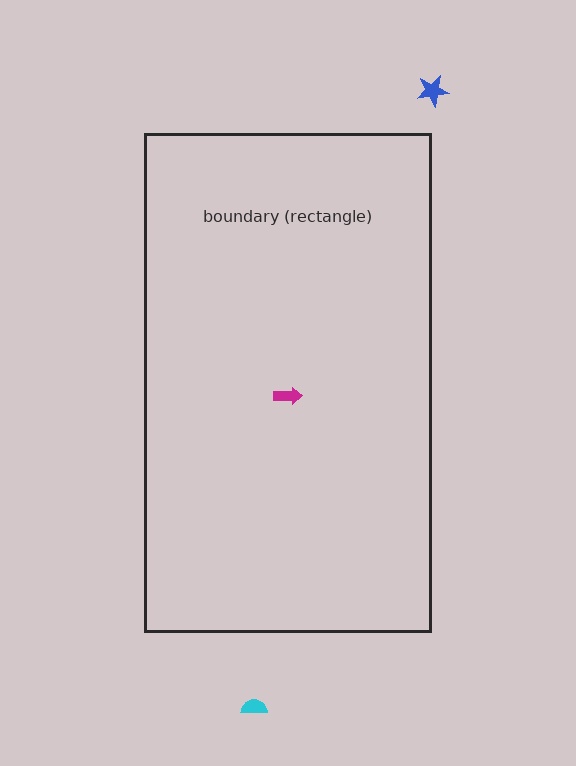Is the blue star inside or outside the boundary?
Outside.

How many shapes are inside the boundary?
1 inside, 2 outside.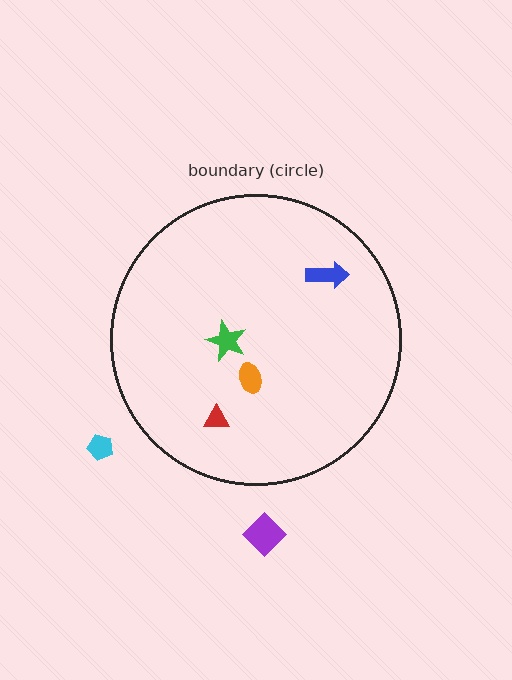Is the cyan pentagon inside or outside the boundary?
Outside.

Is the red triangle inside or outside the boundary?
Inside.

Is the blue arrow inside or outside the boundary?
Inside.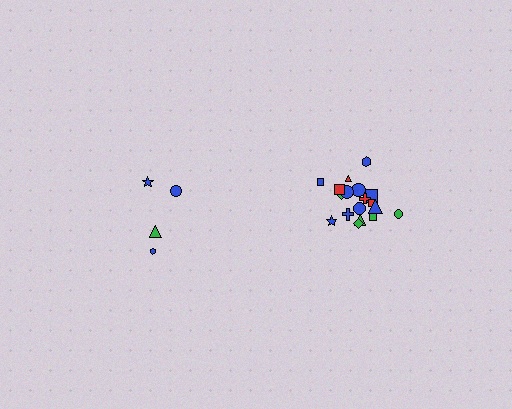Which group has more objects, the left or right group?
The right group.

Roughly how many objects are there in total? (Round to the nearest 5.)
Roughly 20 objects in total.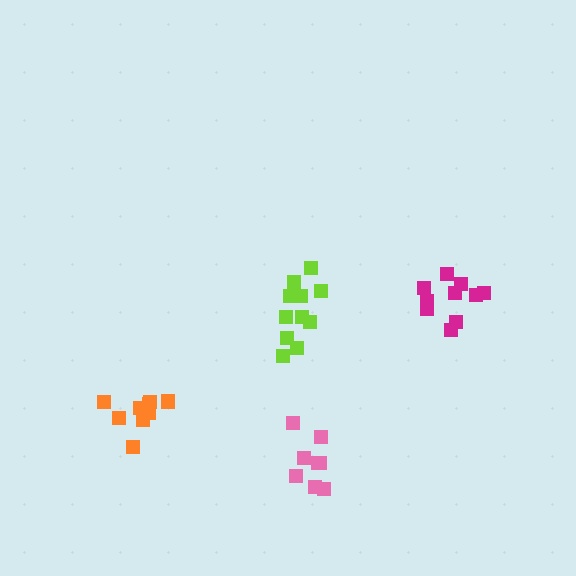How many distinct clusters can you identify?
There are 4 distinct clusters.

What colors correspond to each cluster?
The clusters are colored: lime, pink, orange, magenta.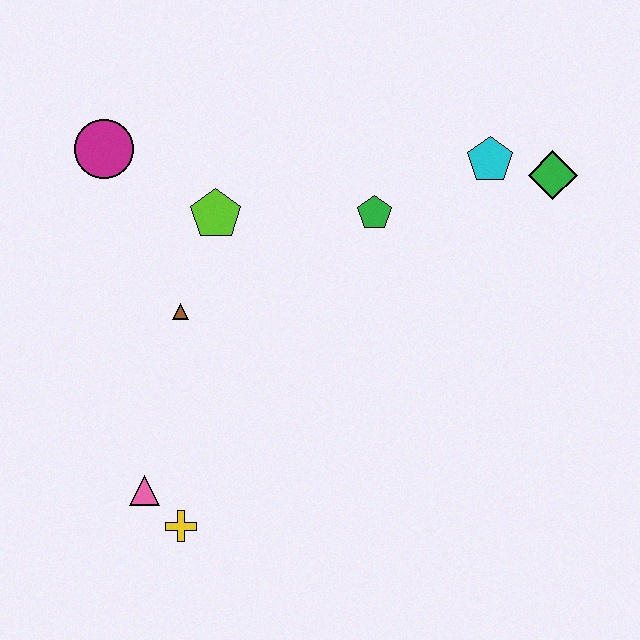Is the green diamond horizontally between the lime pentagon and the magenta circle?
No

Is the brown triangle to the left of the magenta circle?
No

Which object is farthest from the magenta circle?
The green diamond is farthest from the magenta circle.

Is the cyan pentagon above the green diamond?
Yes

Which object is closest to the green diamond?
The cyan pentagon is closest to the green diamond.